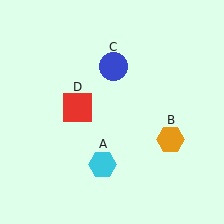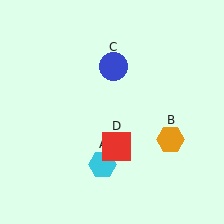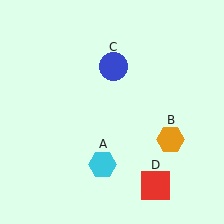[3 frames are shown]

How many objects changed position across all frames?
1 object changed position: red square (object D).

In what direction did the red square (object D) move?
The red square (object D) moved down and to the right.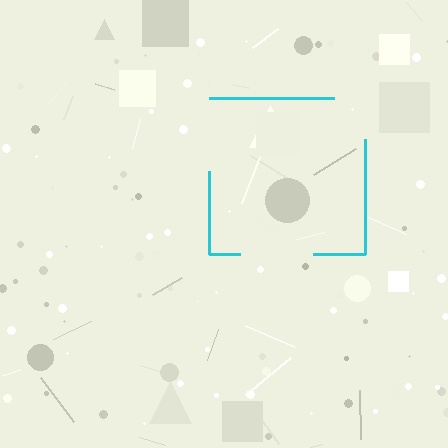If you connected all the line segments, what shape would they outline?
They would outline a square.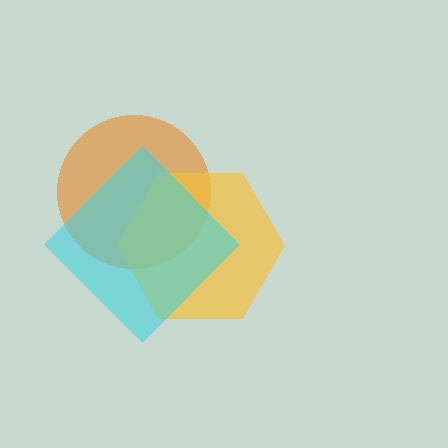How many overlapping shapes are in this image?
There are 3 overlapping shapes in the image.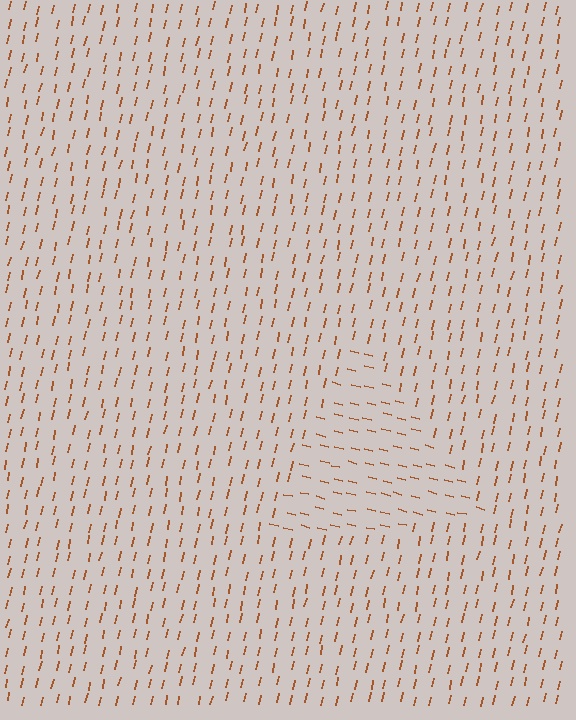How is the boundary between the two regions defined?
The boundary is defined purely by a change in line orientation (approximately 88 degrees difference). All lines are the same color and thickness.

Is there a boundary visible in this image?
Yes, there is a texture boundary formed by a change in line orientation.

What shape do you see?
I see a triangle.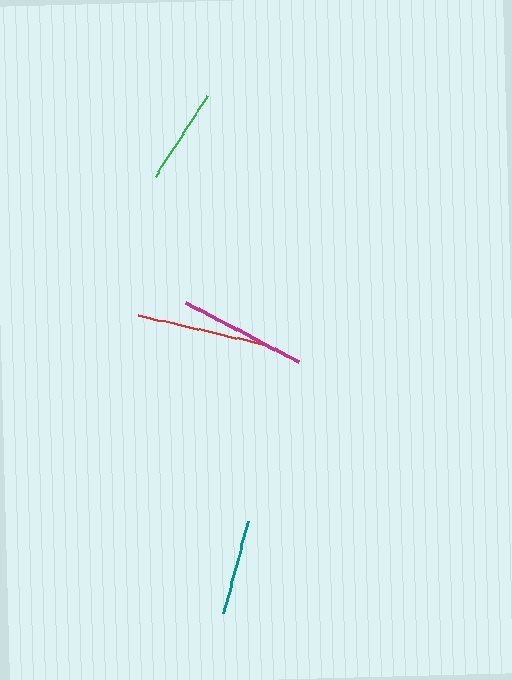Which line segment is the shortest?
The teal line is the shortest at approximately 95 pixels.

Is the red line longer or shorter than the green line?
The red line is longer than the green line.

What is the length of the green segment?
The green segment is approximately 96 pixels long.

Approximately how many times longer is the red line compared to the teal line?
The red line is approximately 1.3 times the length of the teal line.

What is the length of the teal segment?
The teal segment is approximately 95 pixels long.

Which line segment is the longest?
The red line is the longest at approximately 127 pixels.